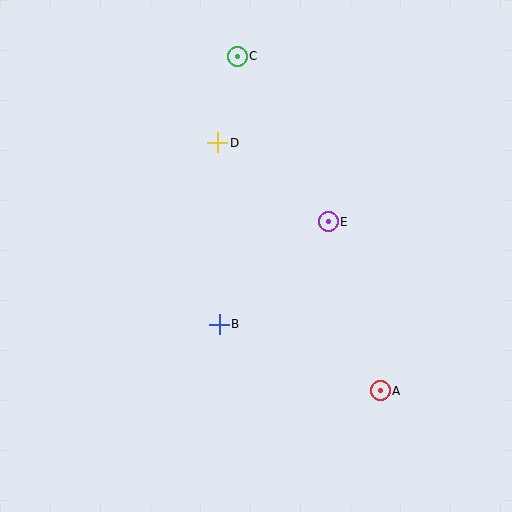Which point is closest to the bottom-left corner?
Point B is closest to the bottom-left corner.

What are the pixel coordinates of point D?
Point D is at (218, 143).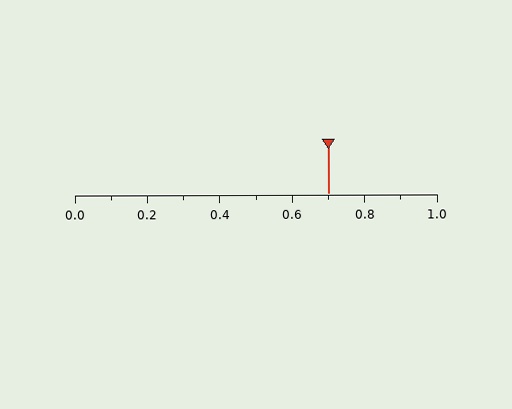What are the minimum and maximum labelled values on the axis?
The axis runs from 0.0 to 1.0.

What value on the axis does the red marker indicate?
The marker indicates approximately 0.7.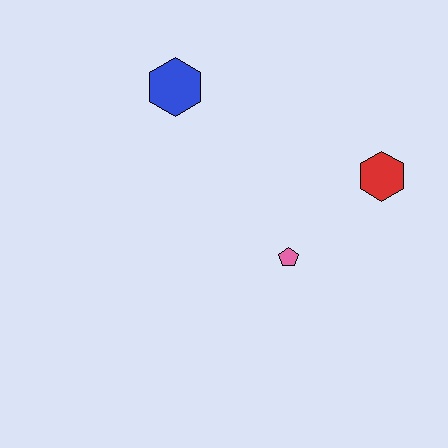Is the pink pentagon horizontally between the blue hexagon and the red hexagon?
Yes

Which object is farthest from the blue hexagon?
The red hexagon is farthest from the blue hexagon.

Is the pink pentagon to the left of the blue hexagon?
No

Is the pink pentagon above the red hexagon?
No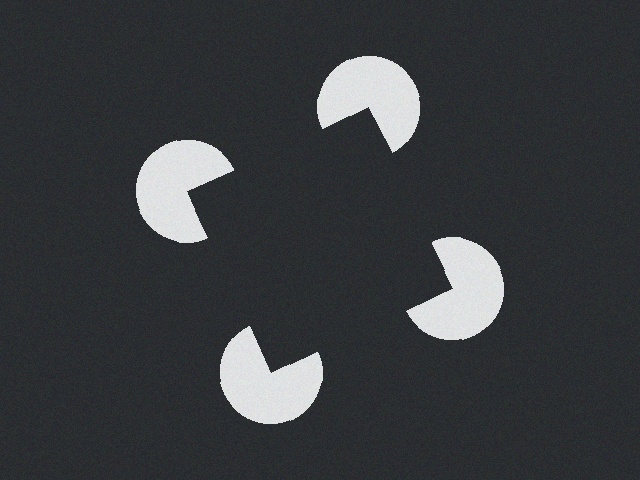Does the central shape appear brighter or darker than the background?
It typically appears slightly darker than the background, even though no actual brightness change is drawn.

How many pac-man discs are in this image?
There are 4 — one at each vertex of the illusory square.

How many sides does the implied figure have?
4 sides.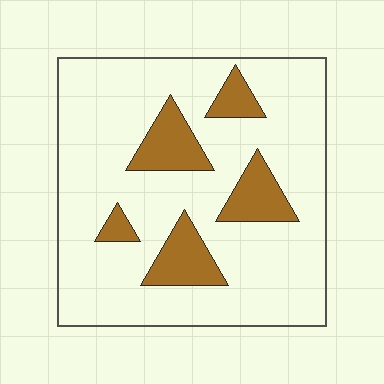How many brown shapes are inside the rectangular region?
5.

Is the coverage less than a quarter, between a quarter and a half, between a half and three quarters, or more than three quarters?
Less than a quarter.